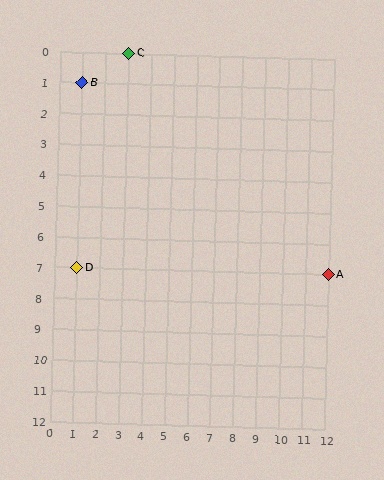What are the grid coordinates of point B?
Point B is at grid coordinates (1, 1).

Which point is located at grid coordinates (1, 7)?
Point D is at (1, 7).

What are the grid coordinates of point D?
Point D is at grid coordinates (1, 7).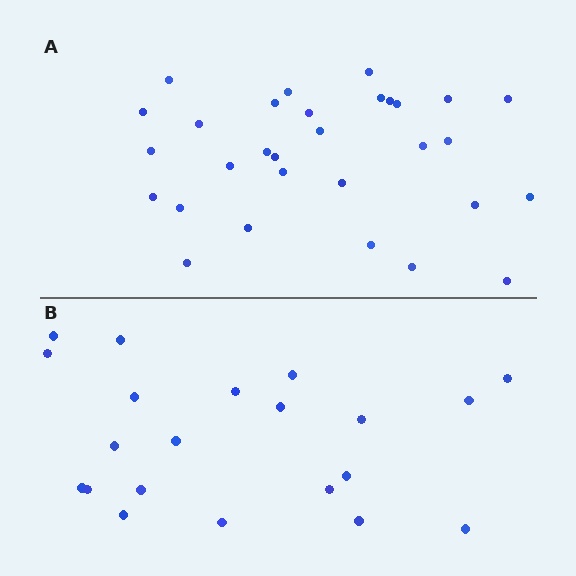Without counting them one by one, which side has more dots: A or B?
Region A (the top region) has more dots.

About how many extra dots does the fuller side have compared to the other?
Region A has roughly 8 or so more dots than region B.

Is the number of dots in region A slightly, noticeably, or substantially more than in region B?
Region A has noticeably more, but not dramatically so. The ratio is roughly 1.4 to 1.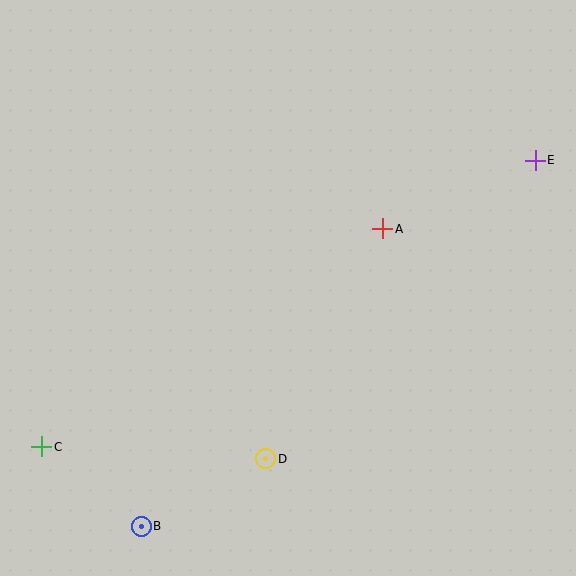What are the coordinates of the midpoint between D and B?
The midpoint between D and B is at (203, 492).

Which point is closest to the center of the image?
Point A at (383, 229) is closest to the center.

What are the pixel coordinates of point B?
Point B is at (141, 526).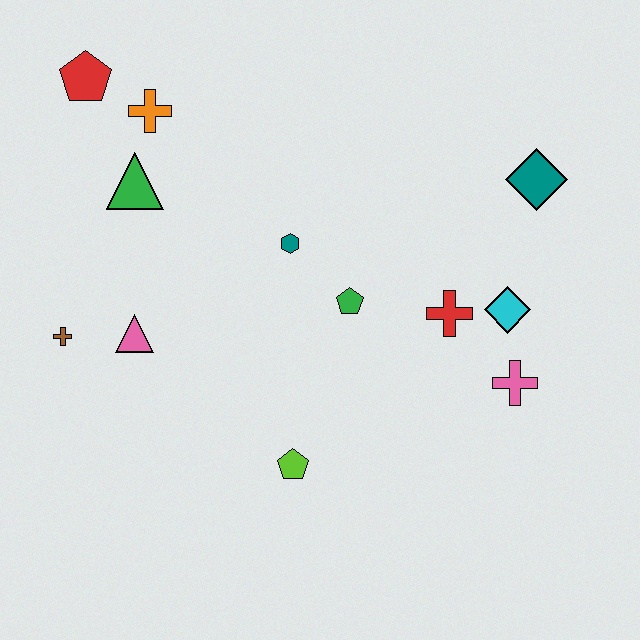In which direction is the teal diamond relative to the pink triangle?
The teal diamond is to the right of the pink triangle.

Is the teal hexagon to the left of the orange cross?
No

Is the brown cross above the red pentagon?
No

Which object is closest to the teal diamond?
The cyan diamond is closest to the teal diamond.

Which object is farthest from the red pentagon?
The pink cross is farthest from the red pentagon.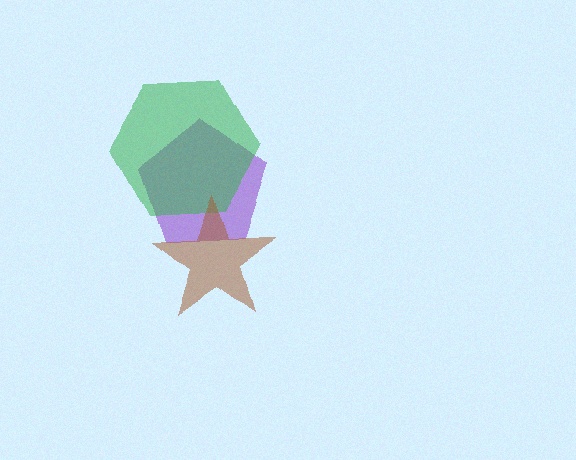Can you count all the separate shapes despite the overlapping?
Yes, there are 3 separate shapes.